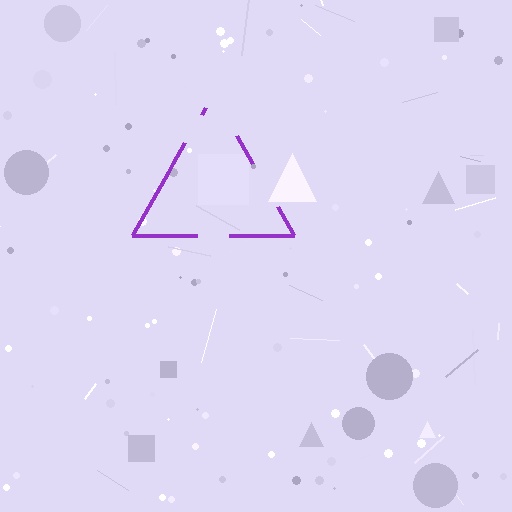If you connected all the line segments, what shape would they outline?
They would outline a triangle.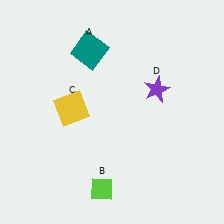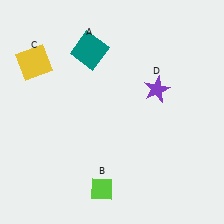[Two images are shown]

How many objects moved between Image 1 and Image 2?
1 object moved between the two images.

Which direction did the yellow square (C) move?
The yellow square (C) moved up.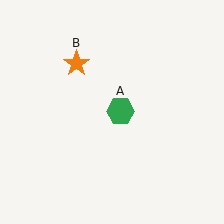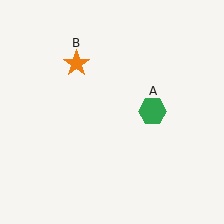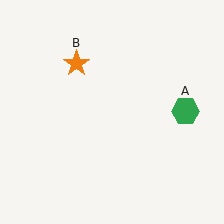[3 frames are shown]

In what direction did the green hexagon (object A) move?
The green hexagon (object A) moved right.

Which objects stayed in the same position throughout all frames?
Orange star (object B) remained stationary.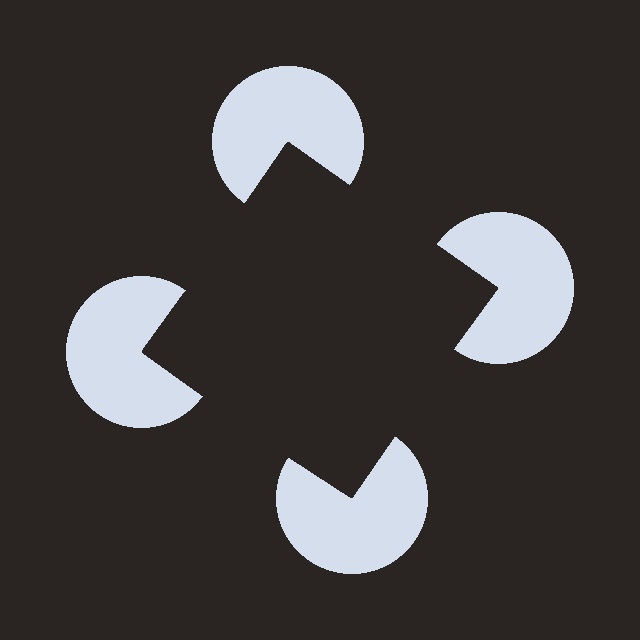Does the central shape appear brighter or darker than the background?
It typically appears slightly darker than the background, even though no actual brightness change is drawn.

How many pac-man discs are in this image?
There are 4 — one at each vertex of the illusory square.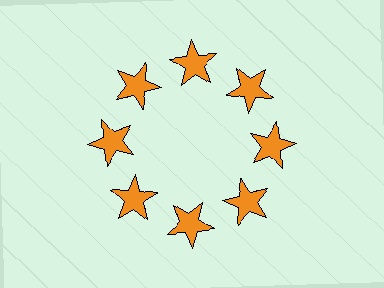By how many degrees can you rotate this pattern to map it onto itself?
The pattern maps onto itself every 45 degrees of rotation.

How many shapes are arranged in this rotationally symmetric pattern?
There are 8 shapes, arranged in 8 groups of 1.